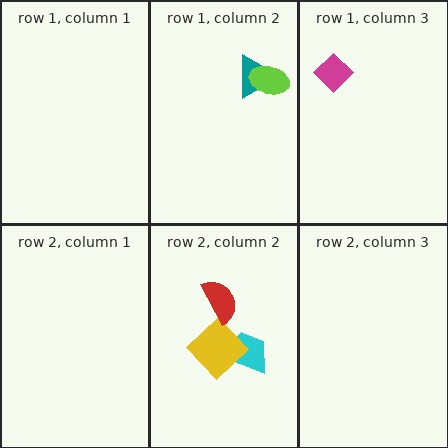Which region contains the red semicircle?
The row 2, column 2 region.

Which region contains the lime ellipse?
The row 1, column 2 region.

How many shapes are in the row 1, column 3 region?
1.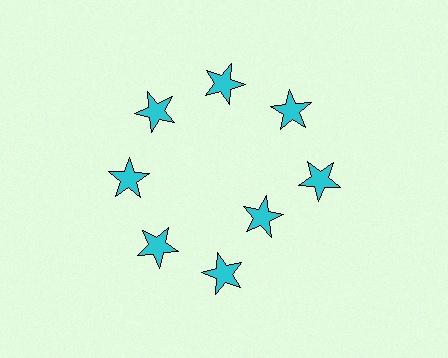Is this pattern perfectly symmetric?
No. The 8 cyan stars are arranged in a ring, but one element near the 4 o'clock position is pulled inward toward the center, breaking the 8-fold rotational symmetry.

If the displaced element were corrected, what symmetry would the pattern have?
It would have 8-fold rotational symmetry — the pattern would map onto itself every 45 degrees.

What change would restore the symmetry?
The symmetry would be restored by moving it outward, back onto the ring so that all 8 stars sit at equal angles and equal distance from the center.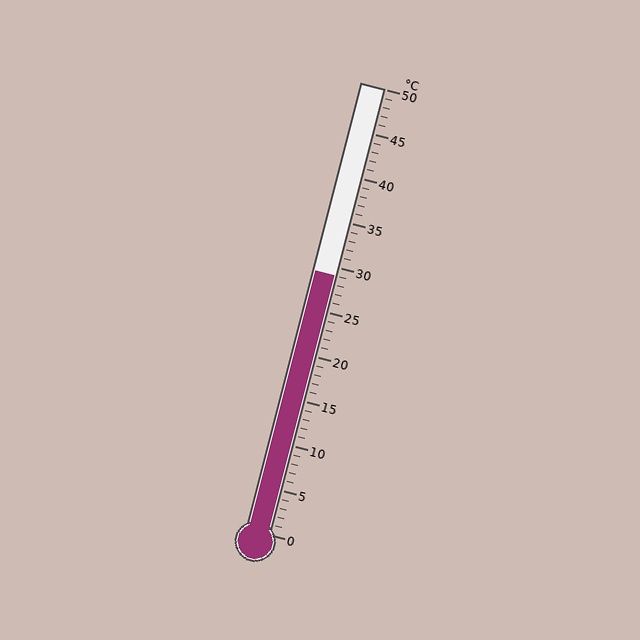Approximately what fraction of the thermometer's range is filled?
The thermometer is filled to approximately 60% of its range.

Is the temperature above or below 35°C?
The temperature is below 35°C.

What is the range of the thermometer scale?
The thermometer scale ranges from 0°C to 50°C.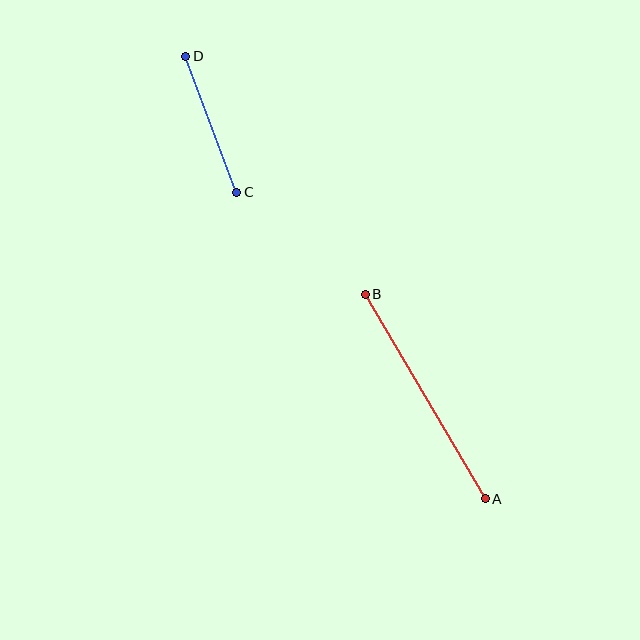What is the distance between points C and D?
The distance is approximately 145 pixels.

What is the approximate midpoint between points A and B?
The midpoint is at approximately (425, 396) pixels.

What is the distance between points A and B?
The distance is approximately 237 pixels.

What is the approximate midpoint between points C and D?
The midpoint is at approximately (211, 124) pixels.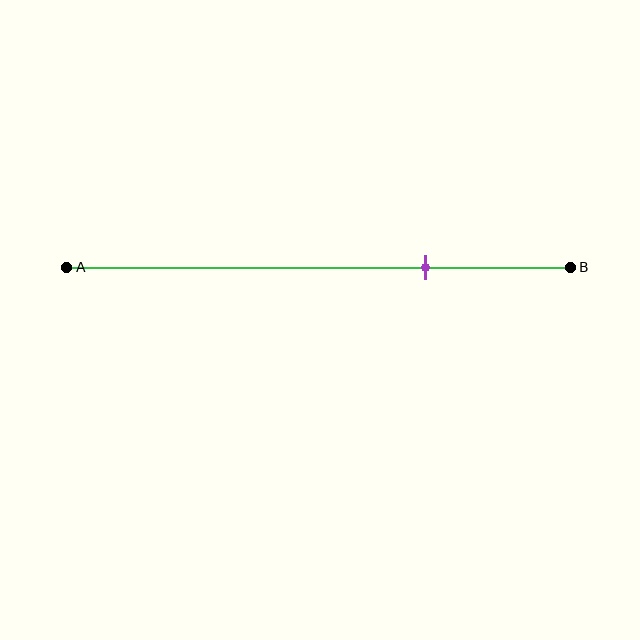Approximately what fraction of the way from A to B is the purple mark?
The purple mark is approximately 70% of the way from A to B.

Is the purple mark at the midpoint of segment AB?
No, the mark is at about 70% from A, not at the 50% midpoint.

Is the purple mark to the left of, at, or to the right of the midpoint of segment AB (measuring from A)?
The purple mark is to the right of the midpoint of segment AB.